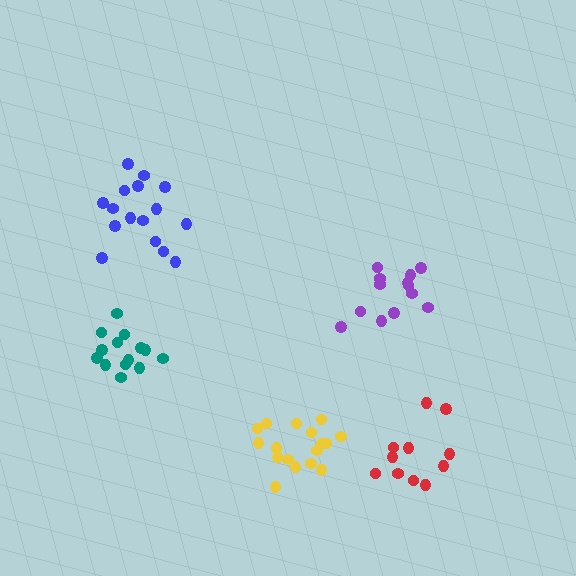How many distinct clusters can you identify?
There are 5 distinct clusters.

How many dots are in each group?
Group 1: 13 dots, Group 2: 11 dots, Group 3: 14 dots, Group 4: 17 dots, Group 5: 16 dots (71 total).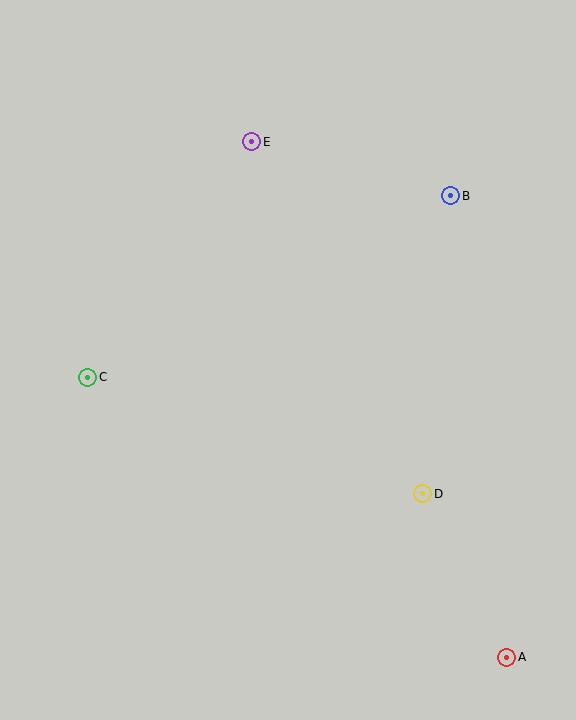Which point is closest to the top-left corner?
Point E is closest to the top-left corner.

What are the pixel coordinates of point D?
Point D is at (423, 494).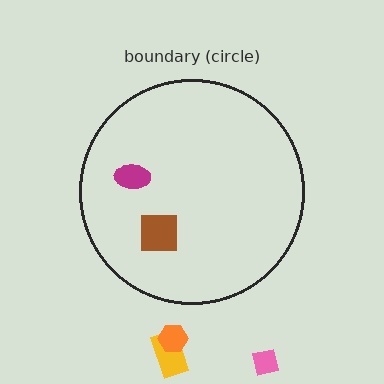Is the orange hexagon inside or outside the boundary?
Outside.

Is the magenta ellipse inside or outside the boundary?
Inside.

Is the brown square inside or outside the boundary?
Inside.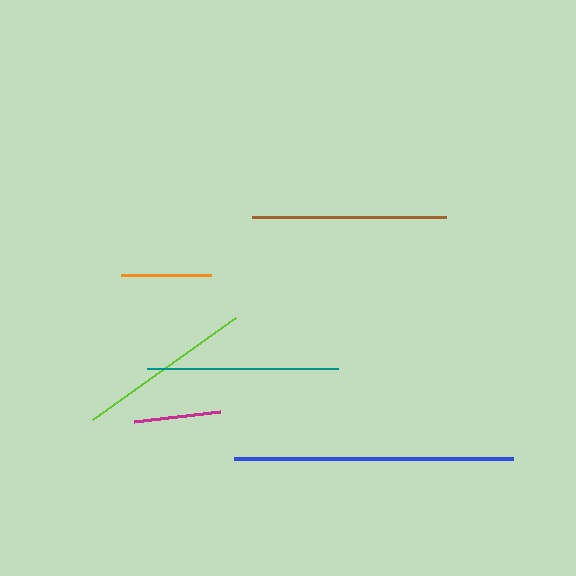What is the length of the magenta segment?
The magenta segment is approximately 86 pixels long.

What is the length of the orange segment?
The orange segment is approximately 91 pixels long.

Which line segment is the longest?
The blue line is the longest at approximately 280 pixels.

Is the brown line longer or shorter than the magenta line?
The brown line is longer than the magenta line.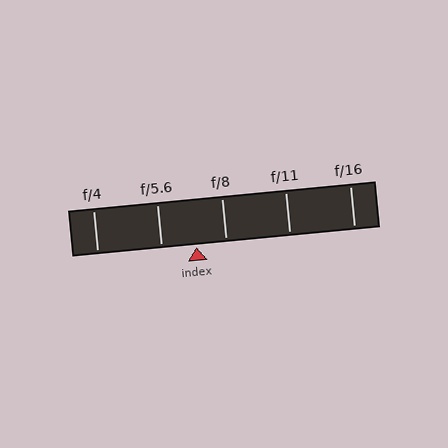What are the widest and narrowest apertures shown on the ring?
The widest aperture shown is f/4 and the narrowest is f/16.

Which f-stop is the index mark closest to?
The index mark is closest to f/8.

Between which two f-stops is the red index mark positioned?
The index mark is between f/5.6 and f/8.